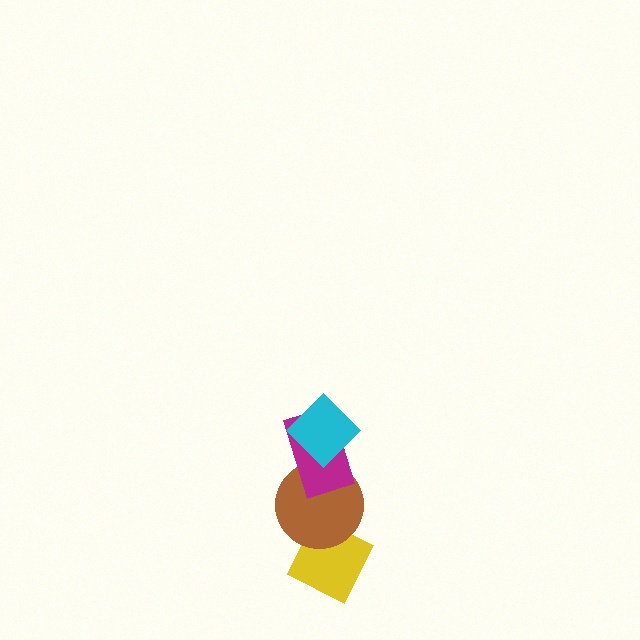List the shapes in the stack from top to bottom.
From top to bottom: the cyan diamond, the magenta rectangle, the brown circle, the yellow diamond.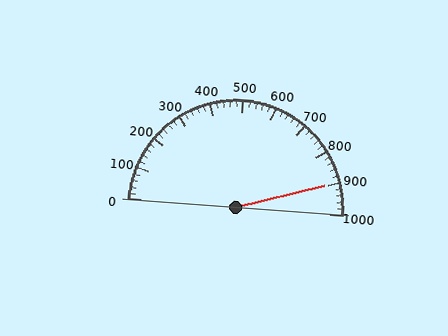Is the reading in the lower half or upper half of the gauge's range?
The reading is in the upper half of the range (0 to 1000).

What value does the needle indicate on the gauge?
The needle indicates approximately 900.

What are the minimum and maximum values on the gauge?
The gauge ranges from 0 to 1000.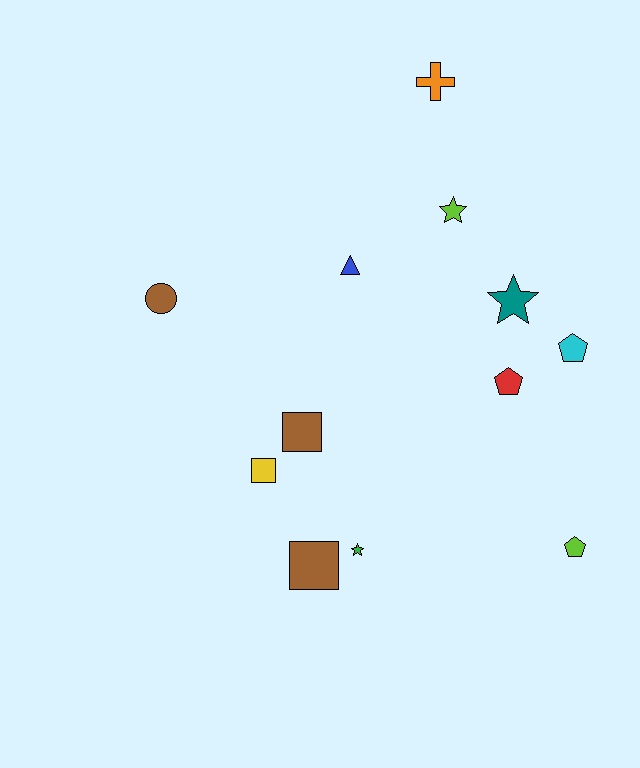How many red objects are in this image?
There is 1 red object.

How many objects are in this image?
There are 12 objects.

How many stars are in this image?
There are 3 stars.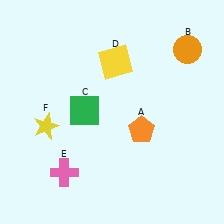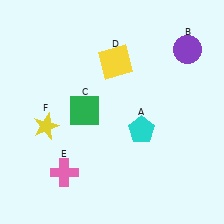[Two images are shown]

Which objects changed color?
A changed from orange to cyan. B changed from orange to purple.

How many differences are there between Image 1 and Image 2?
There are 2 differences between the two images.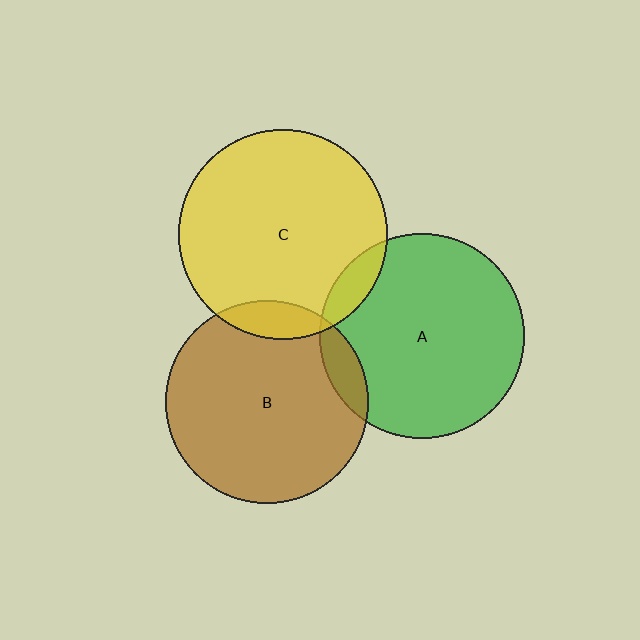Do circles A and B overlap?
Yes.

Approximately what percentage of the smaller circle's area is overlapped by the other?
Approximately 10%.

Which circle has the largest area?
Circle C (yellow).